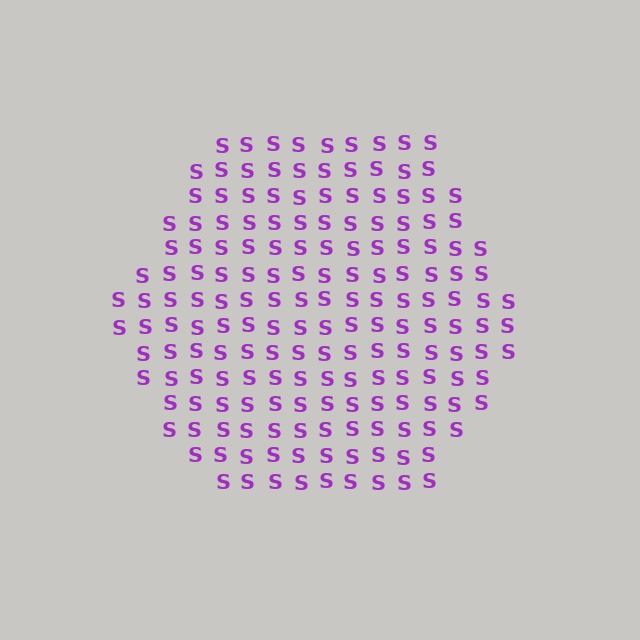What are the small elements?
The small elements are letter S's.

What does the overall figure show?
The overall figure shows a hexagon.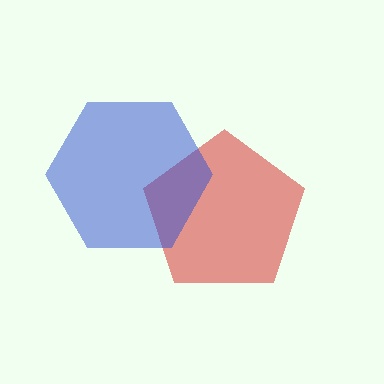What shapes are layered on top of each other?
The layered shapes are: a red pentagon, a blue hexagon.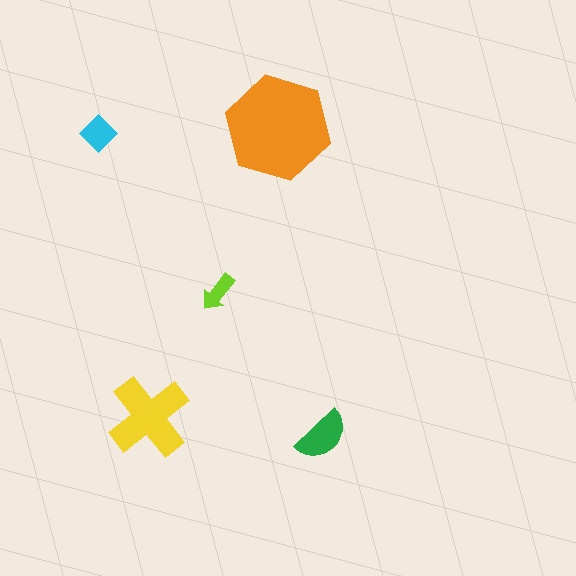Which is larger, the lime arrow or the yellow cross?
The yellow cross.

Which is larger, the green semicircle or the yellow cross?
The yellow cross.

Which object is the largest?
The orange hexagon.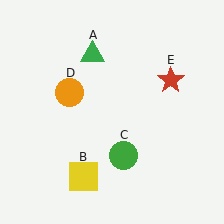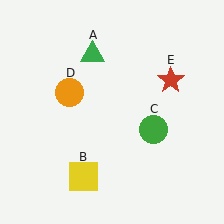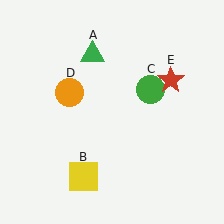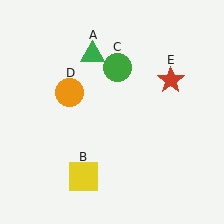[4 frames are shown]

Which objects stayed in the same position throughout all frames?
Green triangle (object A) and yellow square (object B) and orange circle (object D) and red star (object E) remained stationary.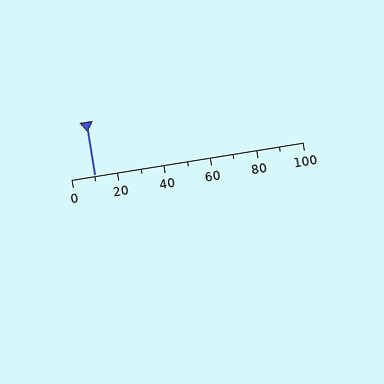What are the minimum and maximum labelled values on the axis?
The axis runs from 0 to 100.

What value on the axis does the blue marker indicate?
The marker indicates approximately 10.